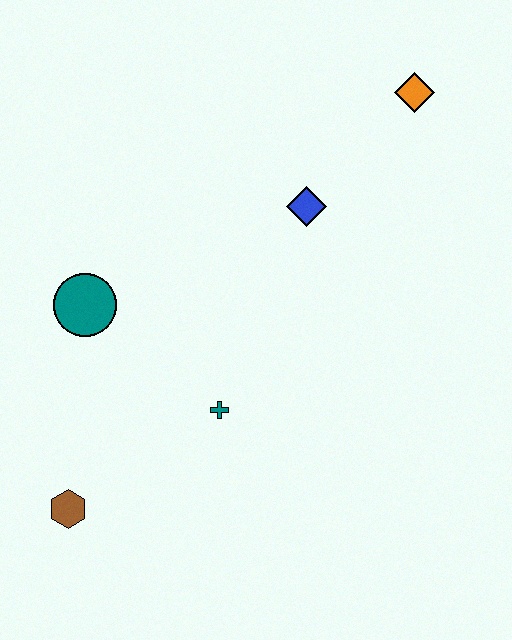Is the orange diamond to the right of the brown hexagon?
Yes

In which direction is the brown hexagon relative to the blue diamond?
The brown hexagon is below the blue diamond.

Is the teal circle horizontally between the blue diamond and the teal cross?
No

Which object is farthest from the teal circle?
The orange diamond is farthest from the teal circle.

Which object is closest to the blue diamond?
The orange diamond is closest to the blue diamond.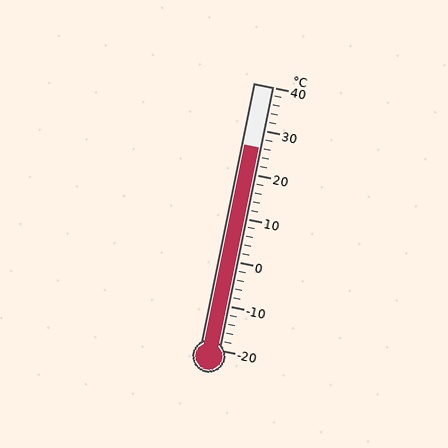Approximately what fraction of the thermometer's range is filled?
The thermometer is filled to approximately 75% of its range.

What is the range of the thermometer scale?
The thermometer scale ranges from -20°C to 40°C.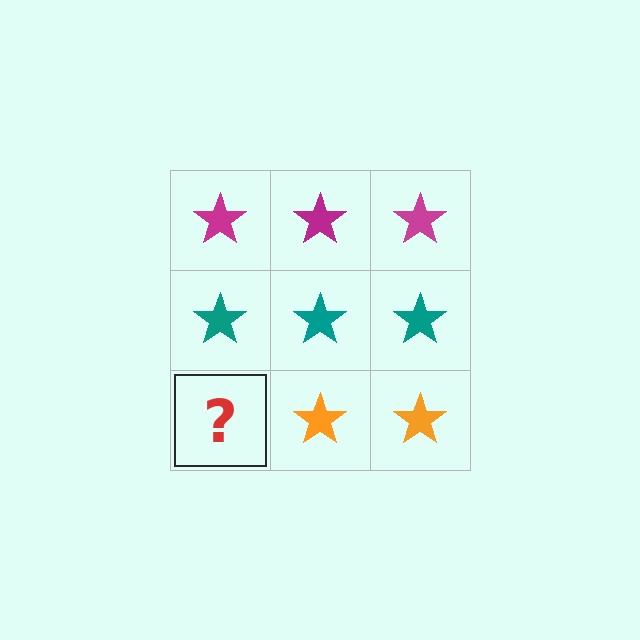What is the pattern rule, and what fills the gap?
The rule is that each row has a consistent color. The gap should be filled with an orange star.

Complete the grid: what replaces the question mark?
The question mark should be replaced with an orange star.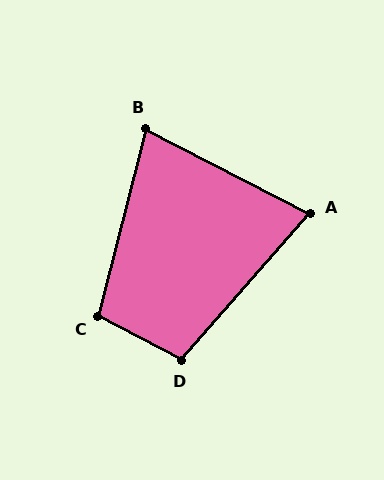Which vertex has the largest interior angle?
C, at approximately 104 degrees.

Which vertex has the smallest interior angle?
A, at approximately 76 degrees.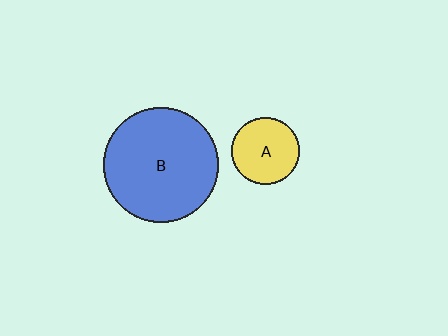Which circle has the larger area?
Circle B (blue).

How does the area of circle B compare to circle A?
Approximately 2.9 times.